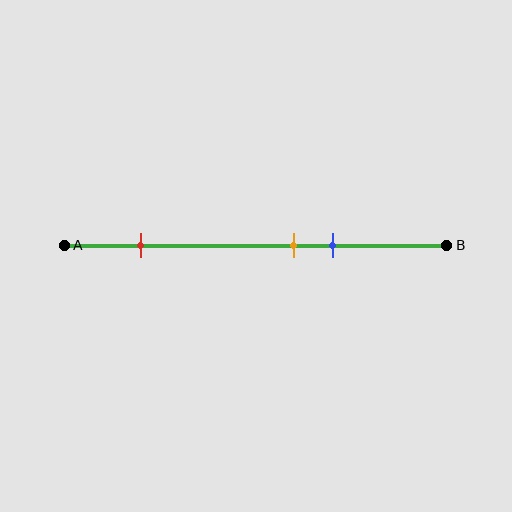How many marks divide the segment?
There are 3 marks dividing the segment.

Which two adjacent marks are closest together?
The orange and blue marks are the closest adjacent pair.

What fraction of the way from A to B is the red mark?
The red mark is approximately 20% (0.2) of the way from A to B.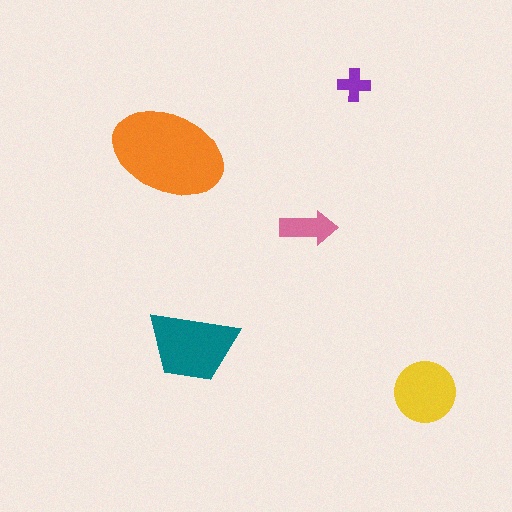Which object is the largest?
The orange ellipse.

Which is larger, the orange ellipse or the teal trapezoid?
The orange ellipse.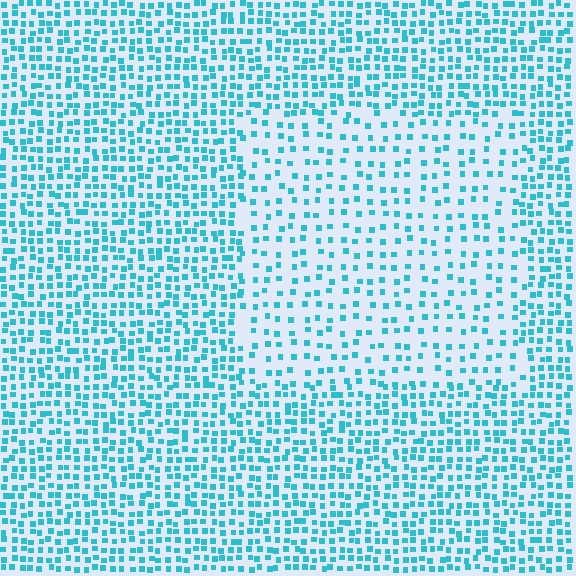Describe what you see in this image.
The image contains small cyan elements arranged at two different densities. A rectangle-shaped region is visible where the elements are less densely packed than the surrounding area.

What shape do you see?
I see a rectangle.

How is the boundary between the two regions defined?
The boundary is defined by a change in element density (approximately 2.0x ratio). All elements are the same color, size, and shape.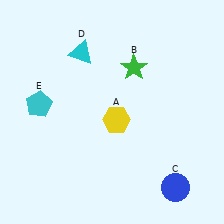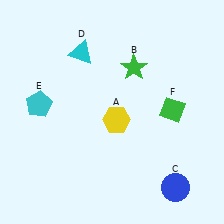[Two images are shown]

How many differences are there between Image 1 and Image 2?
There is 1 difference between the two images.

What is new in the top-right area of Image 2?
A green diamond (F) was added in the top-right area of Image 2.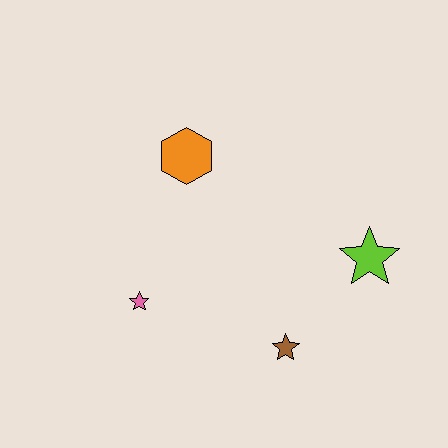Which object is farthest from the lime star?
The pink star is farthest from the lime star.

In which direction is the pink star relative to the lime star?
The pink star is to the left of the lime star.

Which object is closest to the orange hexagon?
The pink star is closest to the orange hexagon.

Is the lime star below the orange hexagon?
Yes